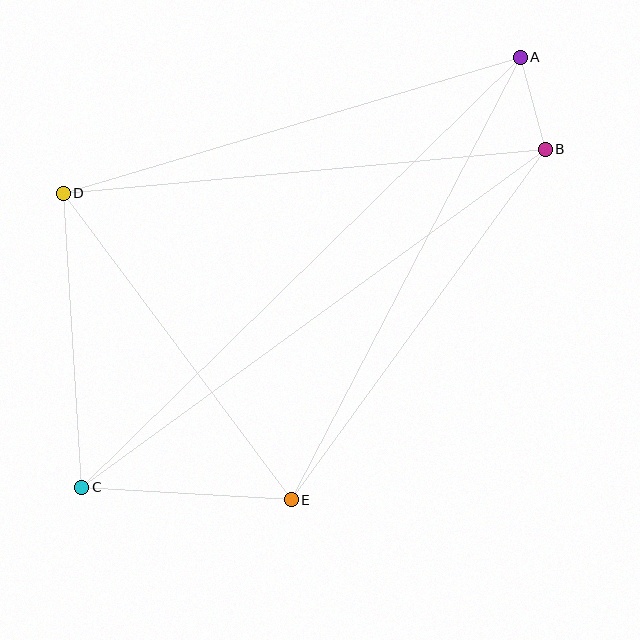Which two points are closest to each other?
Points A and B are closest to each other.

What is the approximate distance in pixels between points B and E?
The distance between B and E is approximately 433 pixels.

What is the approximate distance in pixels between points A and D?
The distance between A and D is approximately 477 pixels.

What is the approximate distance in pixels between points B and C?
The distance between B and C is approximately 573 pixels.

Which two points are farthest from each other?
Points A and C are farthest from each other.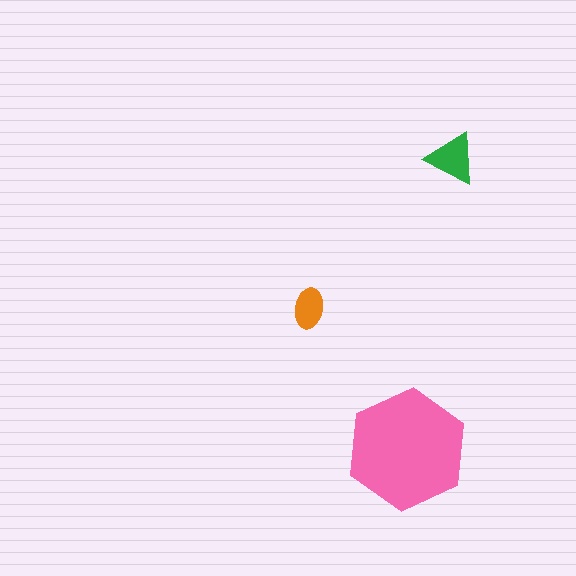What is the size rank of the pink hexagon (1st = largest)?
1st.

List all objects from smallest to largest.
The orange ellipse, the green triangle, the pink hexagon.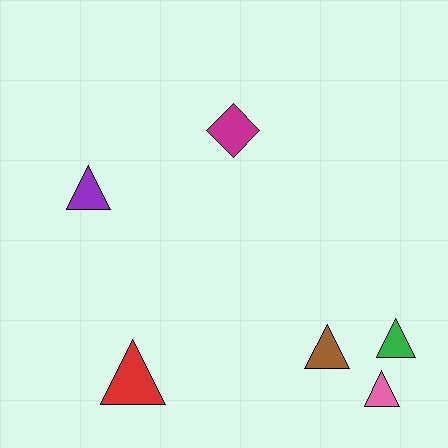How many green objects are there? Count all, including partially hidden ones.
There is 1 green object.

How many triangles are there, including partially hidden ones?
There are 5 triangles.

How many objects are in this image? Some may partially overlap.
There are 6 objects.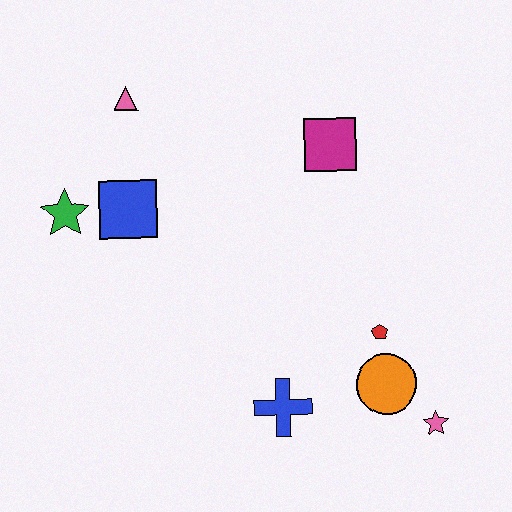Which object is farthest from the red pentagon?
The pink triangle is farthest from the red pentagon.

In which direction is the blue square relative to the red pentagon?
The blue square is to the left of the red pentagon.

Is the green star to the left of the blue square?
Yes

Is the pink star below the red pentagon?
Yes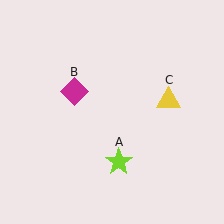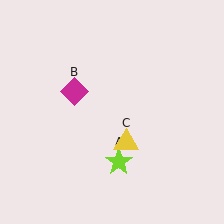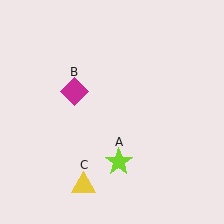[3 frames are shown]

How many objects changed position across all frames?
1 object changed position: yellow triangle (object C).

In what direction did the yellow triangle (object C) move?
The yellow triangle (object C) moved down and to the left.